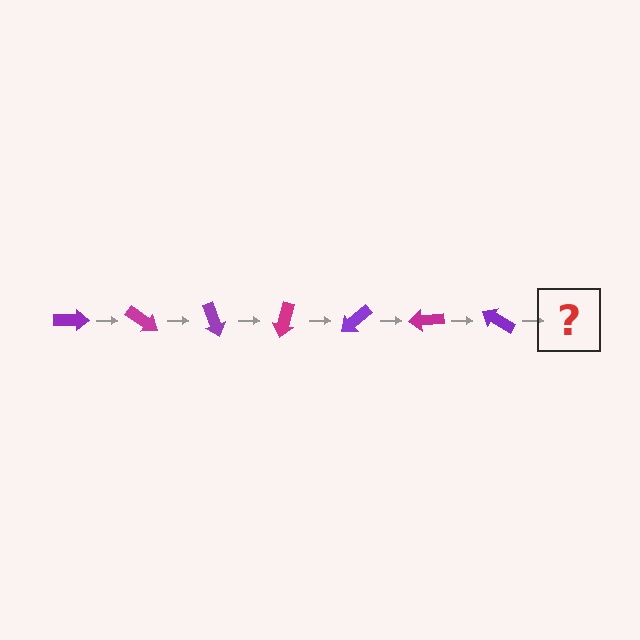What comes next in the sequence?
The next element should be a magenta arrow, rotated 245 degrees from the start.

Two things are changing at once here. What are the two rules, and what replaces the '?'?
The two rules are that it rotates 35 degrees each step and the color cycles through purple and magenta. The '?' should be a magenta arrow, rotated 245 degrees from the start.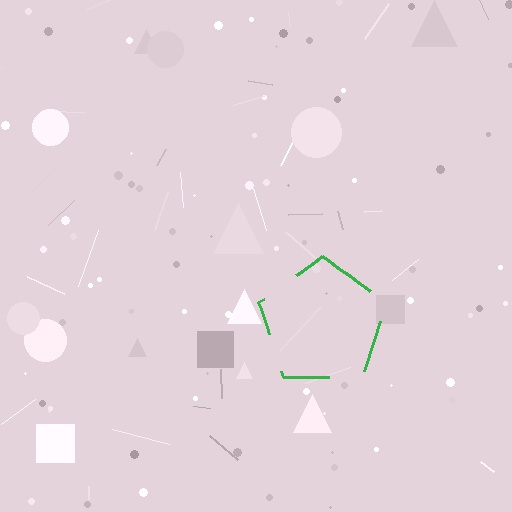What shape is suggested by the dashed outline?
The dashed outline suggests a pentagon.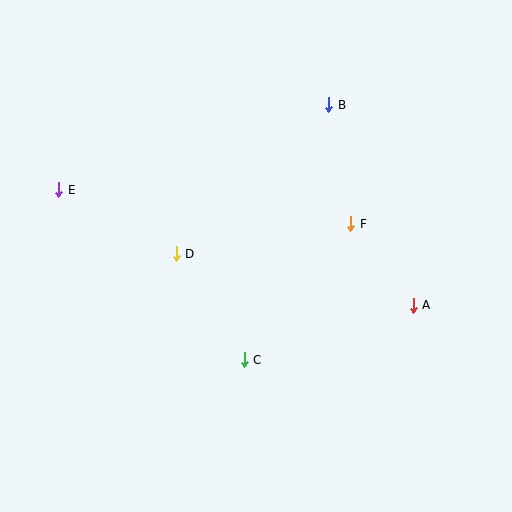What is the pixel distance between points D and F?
The distance between D and F is 177 pixels.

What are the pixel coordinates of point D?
Point D is at (176, 254).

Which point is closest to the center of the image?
Point D at (176, 254) is closest to the center.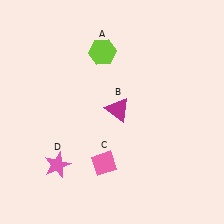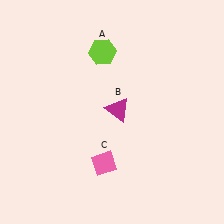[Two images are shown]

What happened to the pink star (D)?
The pink star (D) was removed in Image 2. It was in the bottom-left area of Image 1.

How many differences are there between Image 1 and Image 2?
There is 1 difference between the two images.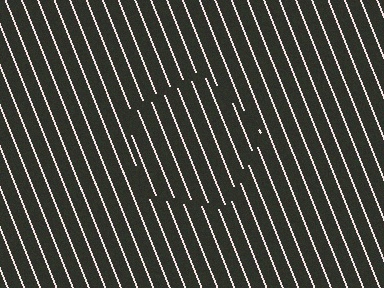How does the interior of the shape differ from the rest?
The interior of the shape contains the same grating, shifted by half a period — the contour is defined by the phase discontinuity where line-ends from the inner and outer gratings abut.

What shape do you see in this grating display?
An illusory pentagon. The interior of the shape contains the same grating, shifted by half a period — the contour is defined by the phase discontinuity where line-ends from the inner and outer gratings abut.